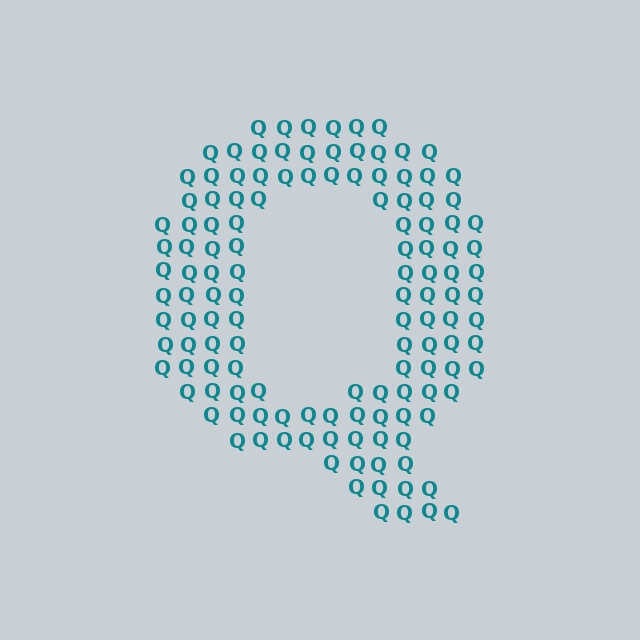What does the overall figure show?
The overall figure shows the letter Q.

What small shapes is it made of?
It is made of small letter Q's.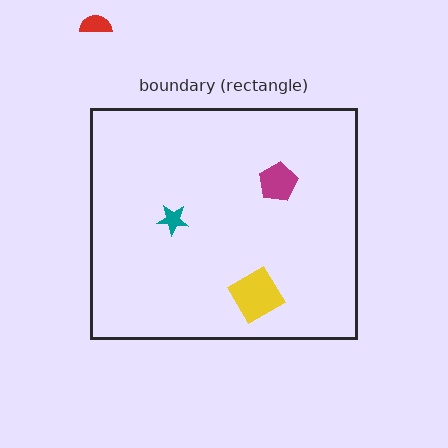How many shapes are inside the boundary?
3 inside, 1 outside.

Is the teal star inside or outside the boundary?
Inside.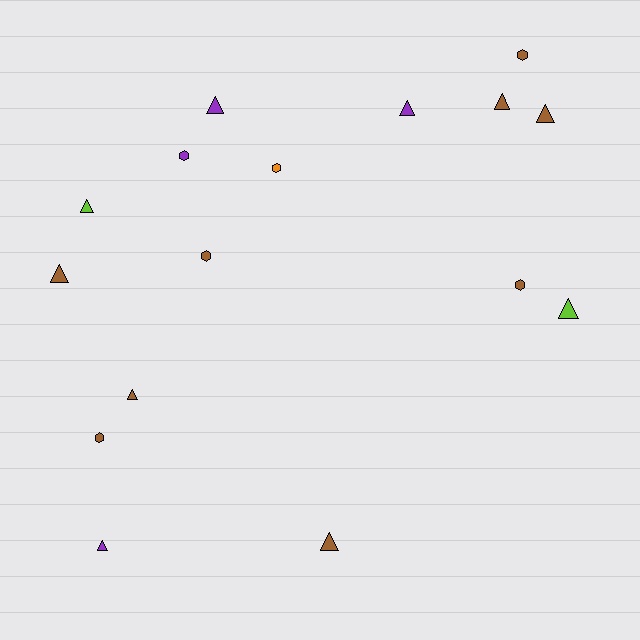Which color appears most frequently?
Brown, with 9 objects.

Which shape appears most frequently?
Triangle, with 10 objects.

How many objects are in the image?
There are 16 objects.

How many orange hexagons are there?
There is 1 orange hexagon.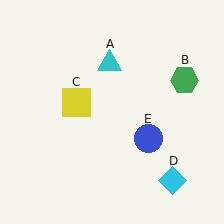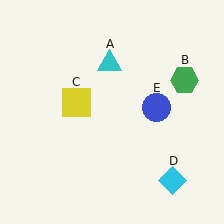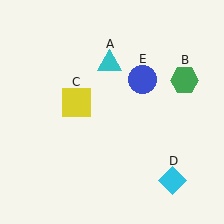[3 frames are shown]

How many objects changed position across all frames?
1 object changed position: blue circle (object E).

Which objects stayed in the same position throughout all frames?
Cyan triangle (object A) and green hexagon (object B) and yellow square (object C) and cyan diamond (object D) remained stationary.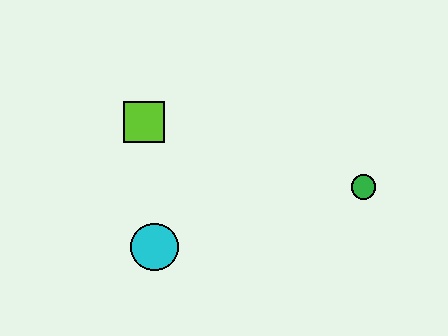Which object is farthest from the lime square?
The green circle is farthest from the lime square.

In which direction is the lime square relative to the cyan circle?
The lime square is above the cyan circle.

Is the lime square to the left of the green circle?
Yes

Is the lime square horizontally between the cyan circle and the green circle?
No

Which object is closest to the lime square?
The cyan circle is closest to the lime square.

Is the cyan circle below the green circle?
Yes